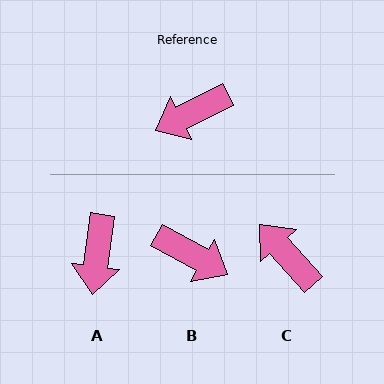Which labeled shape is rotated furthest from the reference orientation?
B, about 124 degrees away.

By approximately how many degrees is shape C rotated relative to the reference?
Approximately 75 degrees clockwise.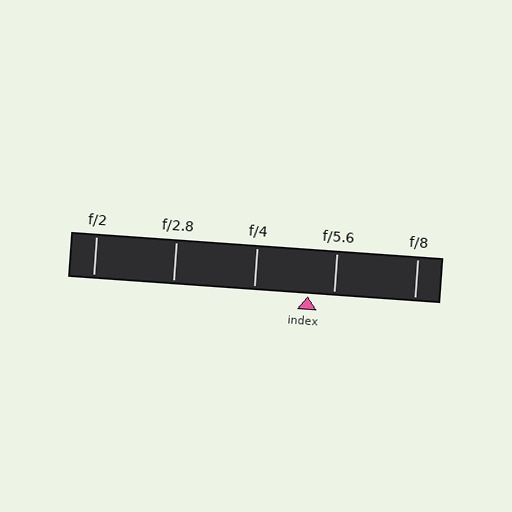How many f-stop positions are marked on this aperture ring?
There are 5 f-stop positions marked.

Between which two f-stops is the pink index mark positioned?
The index mark is between f/4 and f/5.6.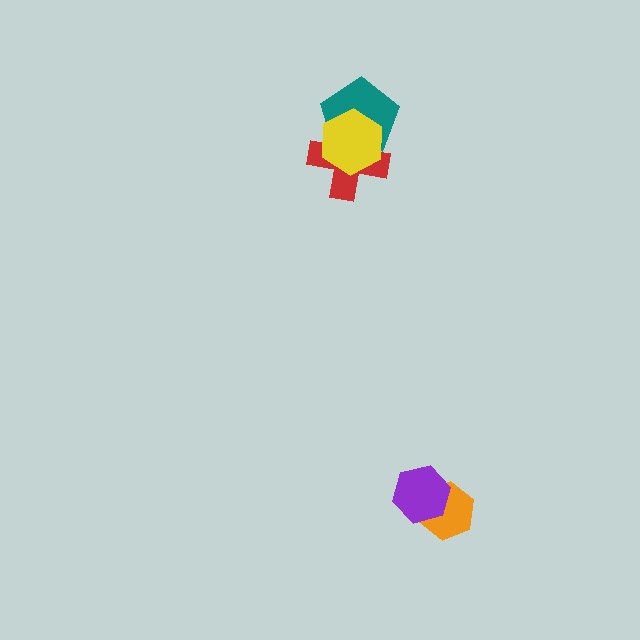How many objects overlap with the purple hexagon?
1 object overlaps with the purple hexagon.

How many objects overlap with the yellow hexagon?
2 objects overlap with the yellow hexagon.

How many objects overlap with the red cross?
2 objects overlap with the red cross.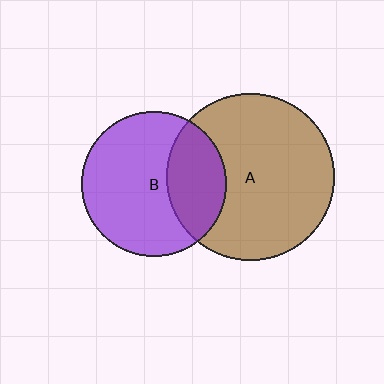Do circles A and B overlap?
Yes.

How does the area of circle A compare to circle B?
Approximately 1.3 times.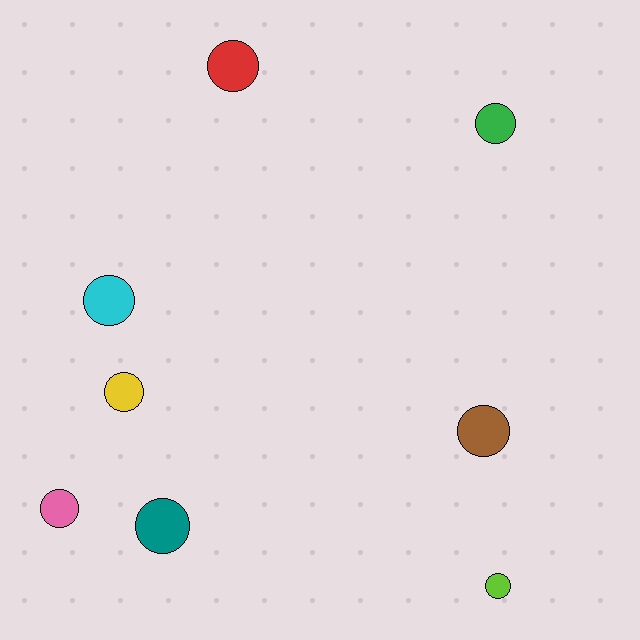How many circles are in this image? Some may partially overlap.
There are 8 circles.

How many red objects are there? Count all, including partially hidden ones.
There is 1 red object.